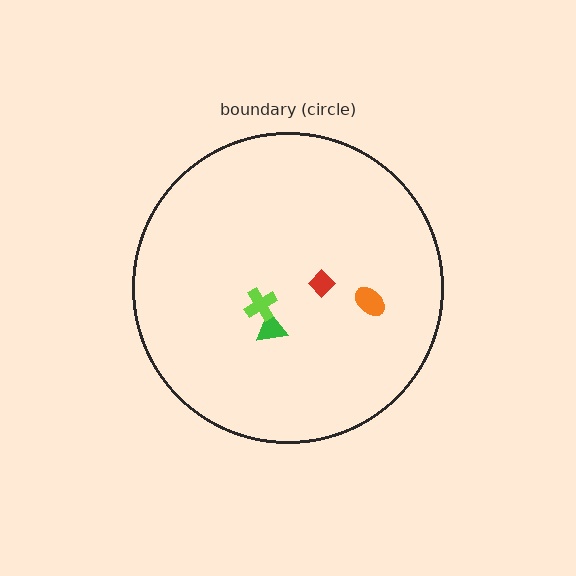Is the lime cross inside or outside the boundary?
Inside.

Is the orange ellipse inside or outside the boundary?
Inside.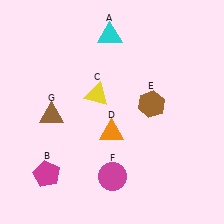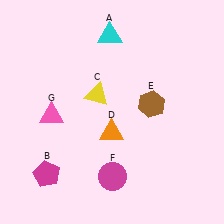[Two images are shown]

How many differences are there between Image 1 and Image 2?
There is 1 difference between the two images.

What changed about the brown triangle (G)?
In Image 1, G is brown. In Image 2, it changed to pink.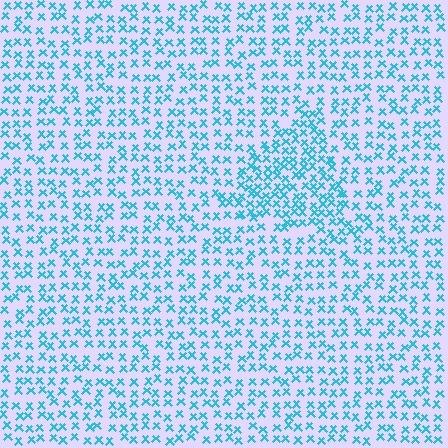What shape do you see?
I see a triangle.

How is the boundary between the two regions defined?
The boundary is defined by a change in element density (approximately 1.7x ratio). All elements are the same color, size, and shape.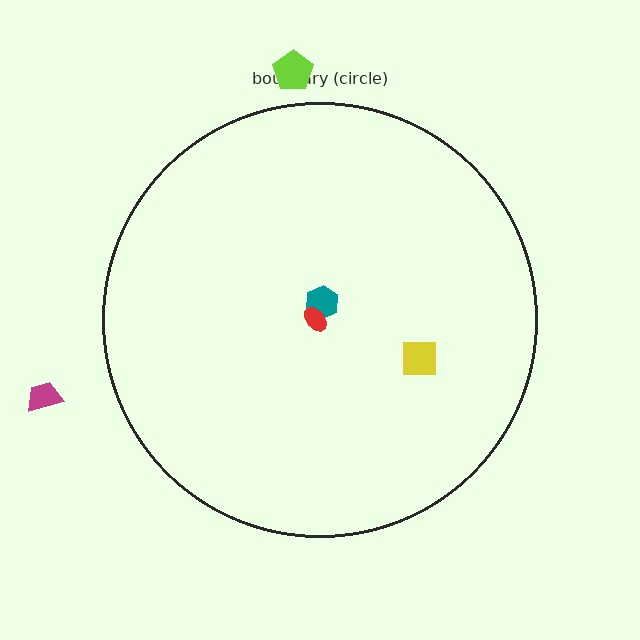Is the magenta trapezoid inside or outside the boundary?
Outside.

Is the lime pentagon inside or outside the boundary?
Outside.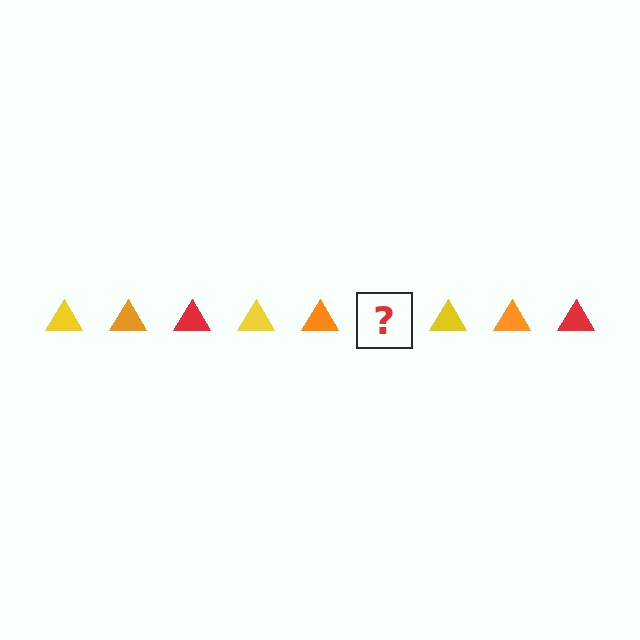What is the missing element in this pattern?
The missing element is a red triangle.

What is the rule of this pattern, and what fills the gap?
The rule is that the pattern cycles through yellow, orange, red triangles. The gap should be filled with a red triangle.